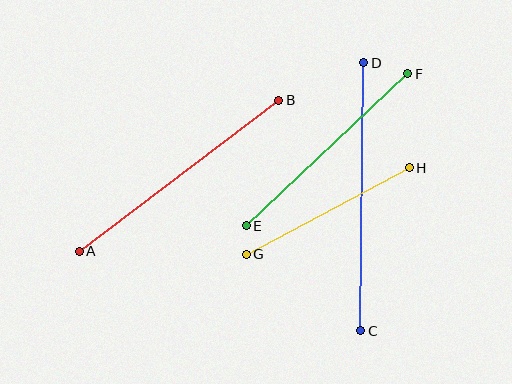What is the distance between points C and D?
The distance is approximately 268 pixels.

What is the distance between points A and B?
The distance is approximately 250 pixels.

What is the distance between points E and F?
The distance is approximately 222 pixels.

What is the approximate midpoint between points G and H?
The midpoint is at approximately (328, 211) pixels.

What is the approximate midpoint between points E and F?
The midpoint is at approximately (327, 150) pixels.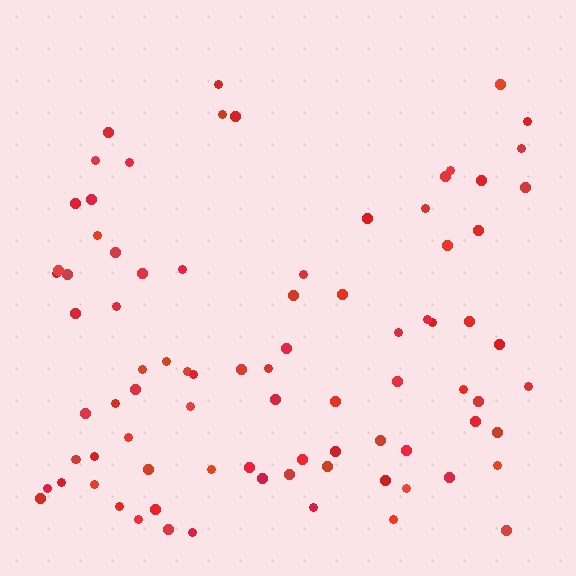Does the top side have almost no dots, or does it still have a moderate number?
Still a moderate number, just noticeably fewer than the bottom.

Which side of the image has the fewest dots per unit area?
The top.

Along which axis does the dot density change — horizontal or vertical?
Vertical.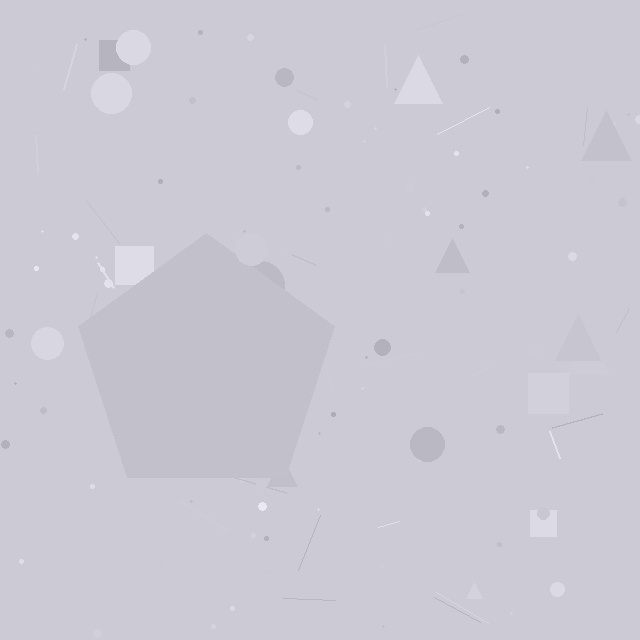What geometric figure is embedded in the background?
A pentagon is embedded in the background.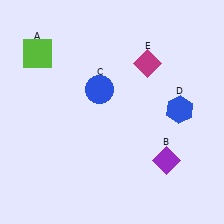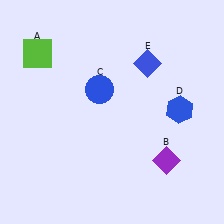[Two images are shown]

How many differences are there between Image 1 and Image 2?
There is 1 difference between the two images.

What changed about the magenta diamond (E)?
In Image 1, E is magenta. In Image 2, it changed to blue.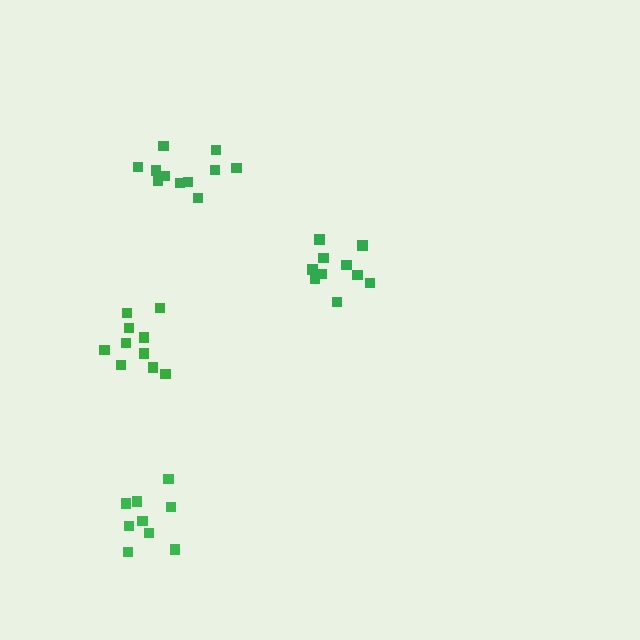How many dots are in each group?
Group 1: 9 dots, Group 2: 10 dots, Group 3: 10 dots, Group 4: 11 dots (40 total).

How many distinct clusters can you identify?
There are 4 distinct clusters.